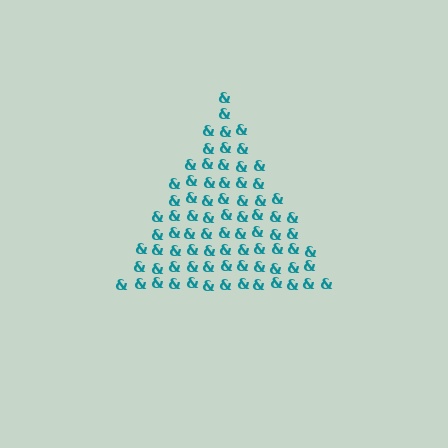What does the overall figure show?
The overall figure shows a triangle.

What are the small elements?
The small elements are ampersands.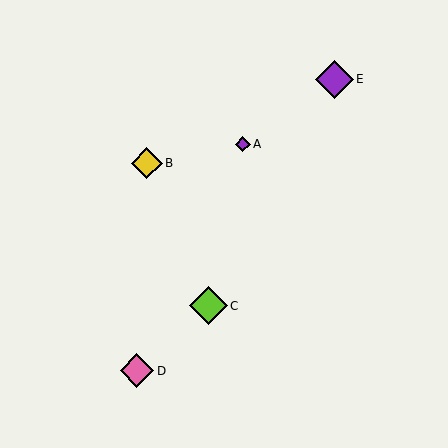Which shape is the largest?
The lime diamond (labeled C) is the largest.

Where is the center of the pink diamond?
The center of the pink diamond is at (137, 371).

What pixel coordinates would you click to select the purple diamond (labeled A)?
Click at (243, 144) to select the purple diamond A.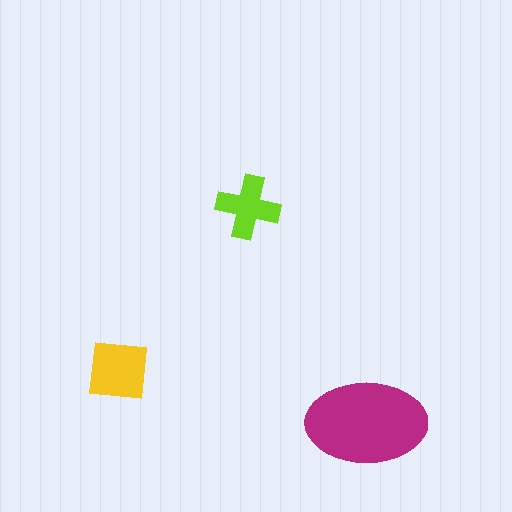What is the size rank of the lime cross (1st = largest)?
3rd.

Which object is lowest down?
The magenta ellipse is bottommost.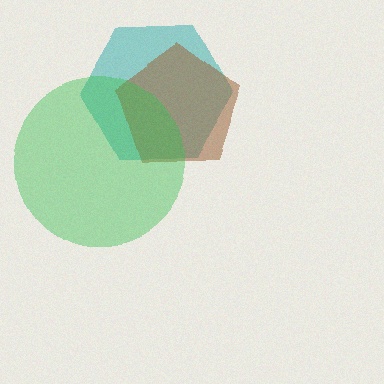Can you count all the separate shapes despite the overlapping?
Yes, there are 3 separate shapes.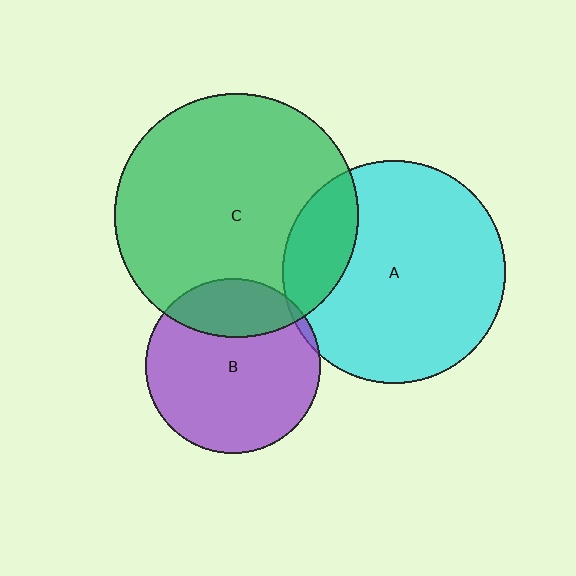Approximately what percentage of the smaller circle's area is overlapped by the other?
Approximately 5%.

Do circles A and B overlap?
Yes.